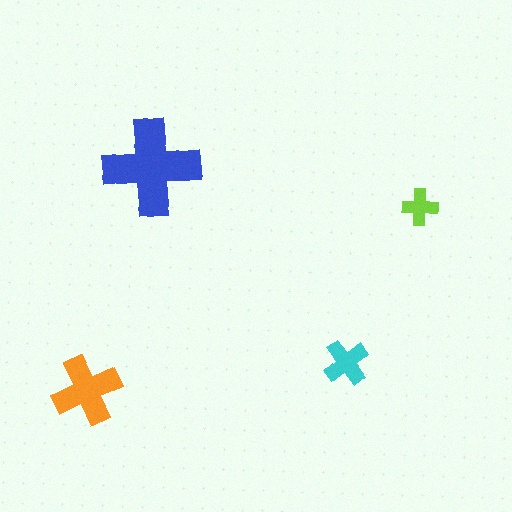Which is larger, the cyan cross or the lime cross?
The cyan one.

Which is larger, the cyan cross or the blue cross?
The blue one.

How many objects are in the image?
There are 4 objects in the image.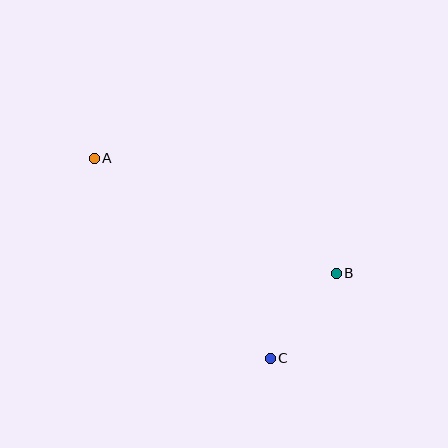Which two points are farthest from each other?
Points A and B are farthest from each other.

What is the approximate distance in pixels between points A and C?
The distance between A and C is approximately 267 pixels.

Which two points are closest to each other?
Points B and C are closest to each other.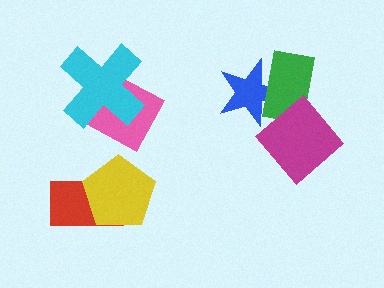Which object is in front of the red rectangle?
The yellow pentagon is in front of the red rectangle.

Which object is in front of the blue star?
The green rectangle is in front of the blue star.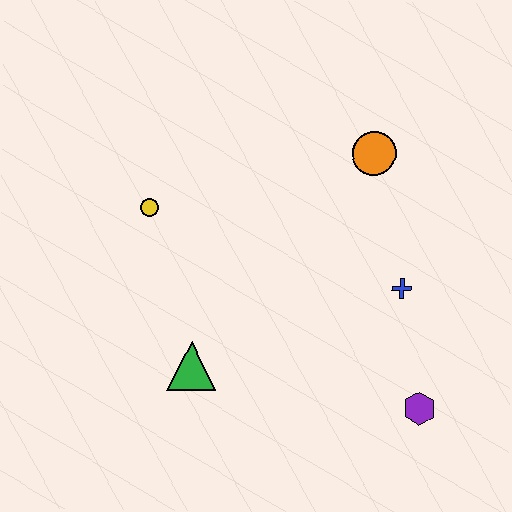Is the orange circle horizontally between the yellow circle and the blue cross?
Yes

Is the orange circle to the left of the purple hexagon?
Yes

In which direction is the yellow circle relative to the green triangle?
The yellow circle is above the green triangle.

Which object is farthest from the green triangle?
The orange circle is farthest from the green triangle.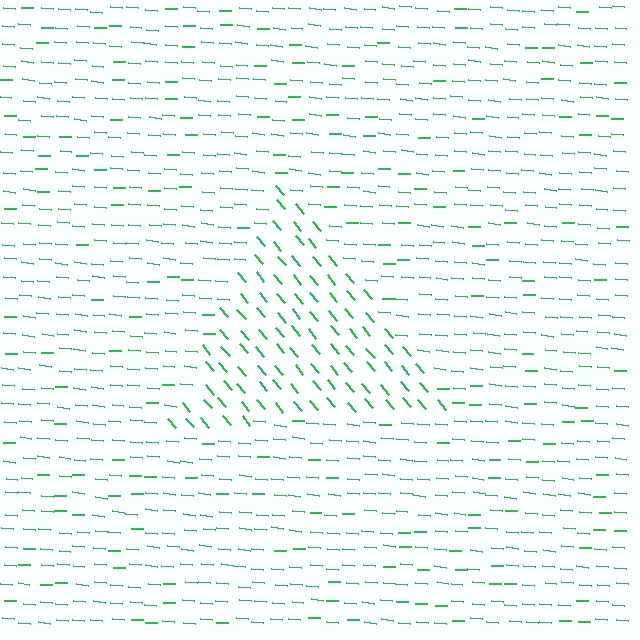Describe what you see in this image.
The image is filled with small green line segments. A triangle region in the image has lines oriented differently from the surrounding lines, creating a visible texture boundary.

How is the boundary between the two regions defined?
The boundary is defined purely by a change in line orientation (approximately 45 degrees difference). All lines are the same color and thickness.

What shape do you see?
I see a triangle.